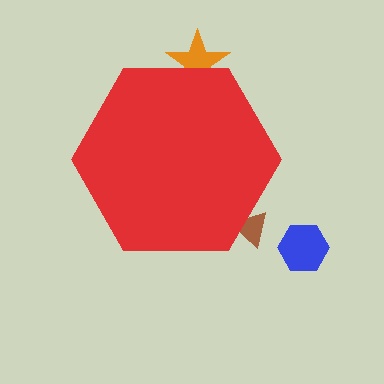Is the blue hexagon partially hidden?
No, the blue hexagon is fully visible.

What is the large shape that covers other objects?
A red hexagon.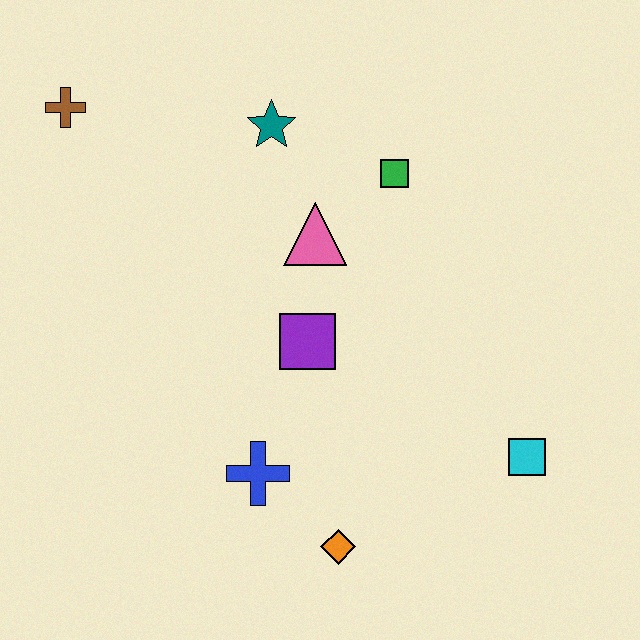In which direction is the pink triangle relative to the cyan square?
The pink triangle is above the cyan square.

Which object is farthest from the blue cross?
The brown cross is farthest from the blue cross.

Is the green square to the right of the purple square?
Yes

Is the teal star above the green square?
Yes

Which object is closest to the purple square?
The pink triangle is closest to the purple square.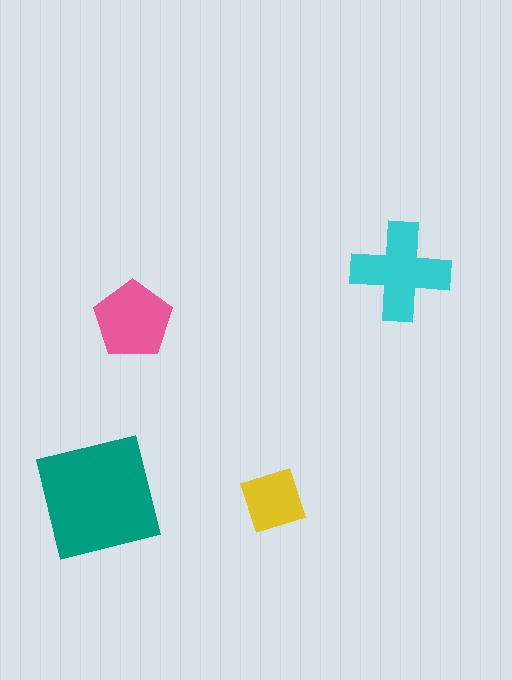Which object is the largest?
The teal square.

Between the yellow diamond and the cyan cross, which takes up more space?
The cyan cross.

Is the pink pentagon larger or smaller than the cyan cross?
Smaller.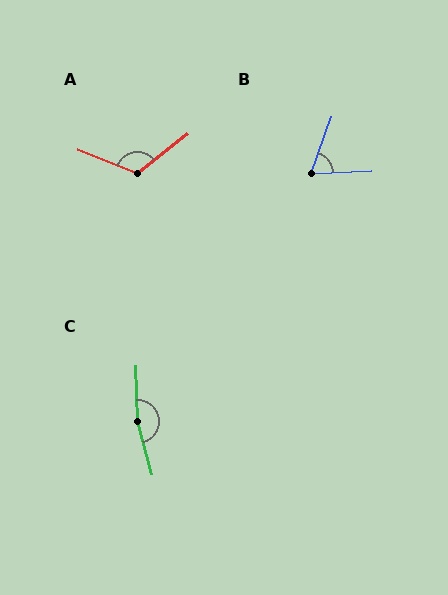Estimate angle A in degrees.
Approximately 119 degrees.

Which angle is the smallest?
B, at approximately 68 degrees.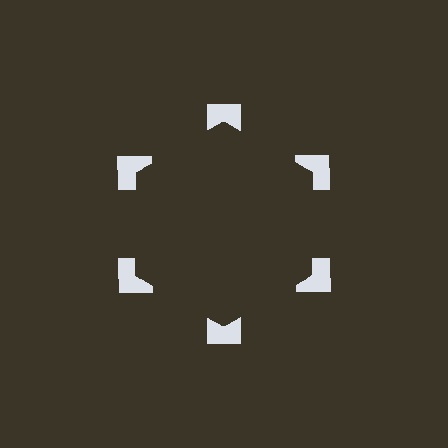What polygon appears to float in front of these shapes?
An illusory hexagon — its edges are inferred from the aligned wedge cuts in the notched squares, not physically drawn.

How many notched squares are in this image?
There are 6 — one at each vertex of the illusory hexagon.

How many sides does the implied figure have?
6 sides.